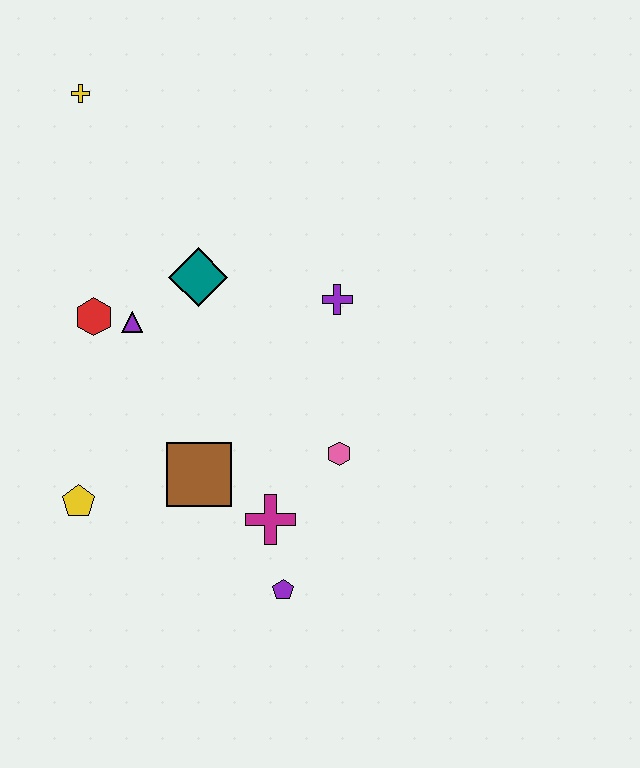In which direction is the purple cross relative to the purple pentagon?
The purple cross is above the purple pentagon.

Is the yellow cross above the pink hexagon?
Yes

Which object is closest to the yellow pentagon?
The brown square is closest to the yellow pentagon.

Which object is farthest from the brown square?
The yellow cross is farthest from the brown square.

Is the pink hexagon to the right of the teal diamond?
Yes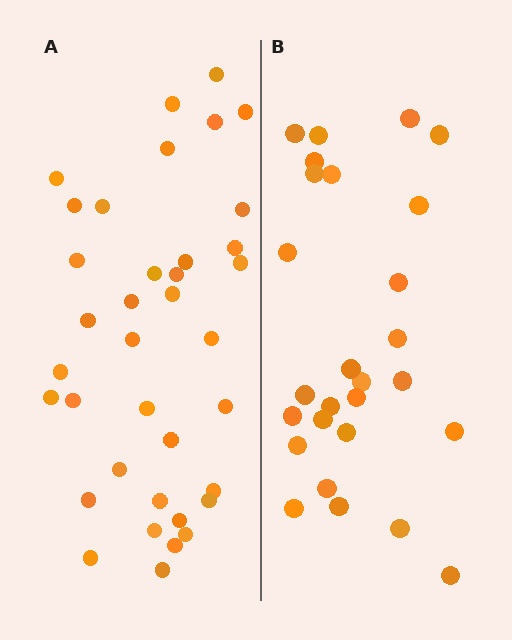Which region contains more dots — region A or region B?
Region A (the left region) has more dots.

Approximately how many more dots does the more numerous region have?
Region A has roughly 10 or so more dots than region B.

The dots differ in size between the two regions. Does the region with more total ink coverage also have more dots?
No. Region B has more total ink coverage because its dots are larger, but region A actually contains more individual dots. Total area can be misleading — the number of items is what matters here.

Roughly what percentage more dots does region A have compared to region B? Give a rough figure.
About 35% more.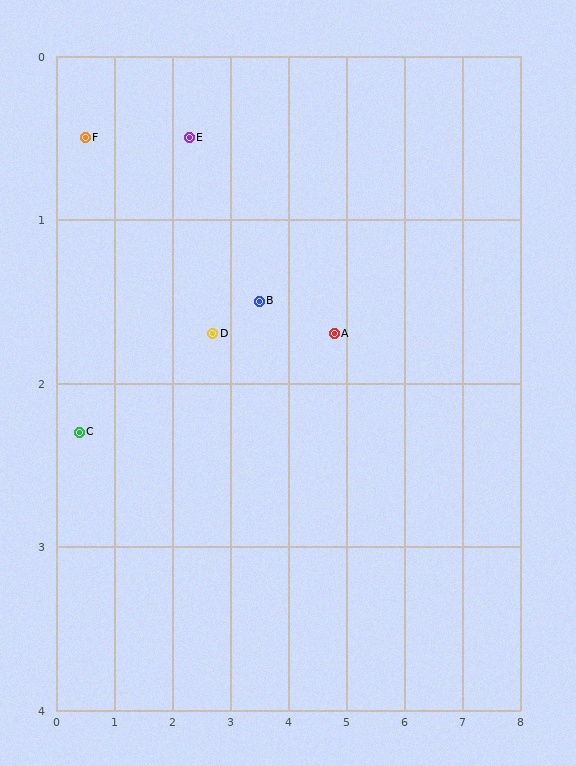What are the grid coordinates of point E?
Point E is at approximately (2.3, 0.5).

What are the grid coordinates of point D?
Point D is at approximately (2.7, 1.7).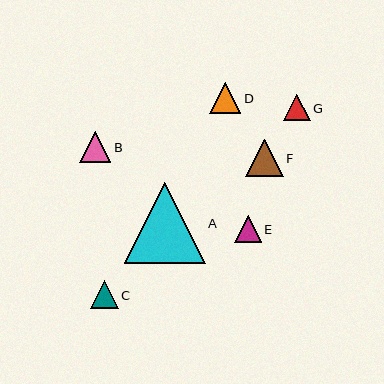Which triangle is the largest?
Triangle A is the largest with a size of approximately 80 pixels.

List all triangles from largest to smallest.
From largest to smallest: A, F, D, B, C, E, G.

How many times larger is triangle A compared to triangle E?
Triangle A is approximately 3.0 times the size of triangle E.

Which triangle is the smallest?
Triangle G is the smallest with a size of approximately 26 pixels.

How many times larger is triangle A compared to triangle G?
Triangle A is approximately 3.1 times the size of triangle G.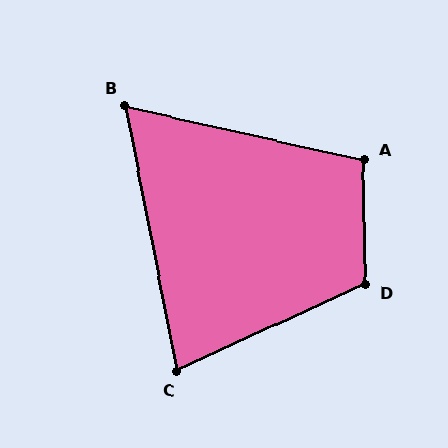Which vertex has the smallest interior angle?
B, at approximately 66 degrees.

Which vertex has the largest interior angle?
D, at approximately 114 degrees.